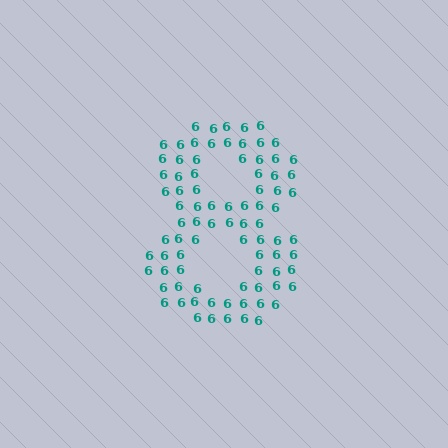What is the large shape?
The large shape is the digit 8.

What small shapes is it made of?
It is made of small digit 6's.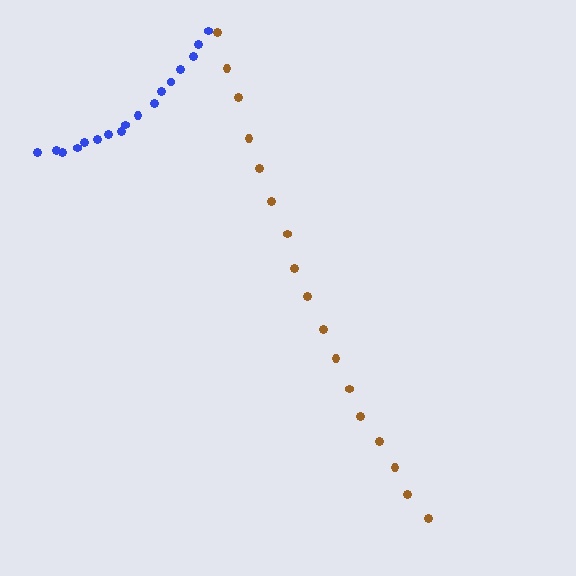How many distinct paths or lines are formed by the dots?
There are 2 distinct paths.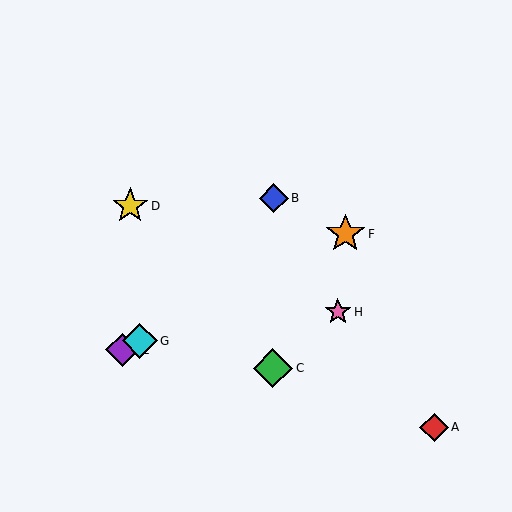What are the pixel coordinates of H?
Object H is at (338, 312).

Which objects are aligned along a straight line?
Objects E, F, G are aligned along a straight line.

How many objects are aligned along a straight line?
3 objects (E, F, G) are aligned along a straight line.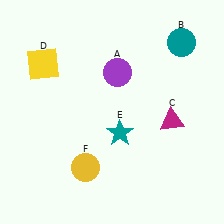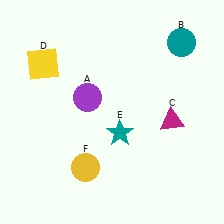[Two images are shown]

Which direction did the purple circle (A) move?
The purple circle (A) moved left.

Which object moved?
The purple circle (A) moved left.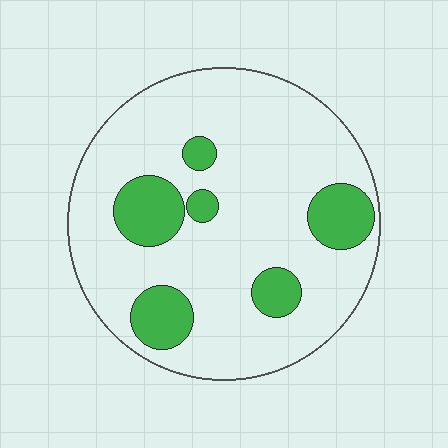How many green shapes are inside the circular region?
6.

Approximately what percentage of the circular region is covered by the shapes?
Approximately 20%.